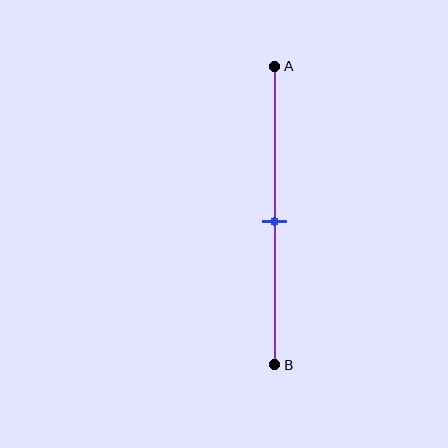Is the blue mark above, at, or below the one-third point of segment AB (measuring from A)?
The blue mark is below the one-third point of segment AB.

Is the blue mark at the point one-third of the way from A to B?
No, the mark is at about 50% from A, not at the 33% one-third point.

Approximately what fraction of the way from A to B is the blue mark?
The blue mark is approximately 50% of the way from A to B.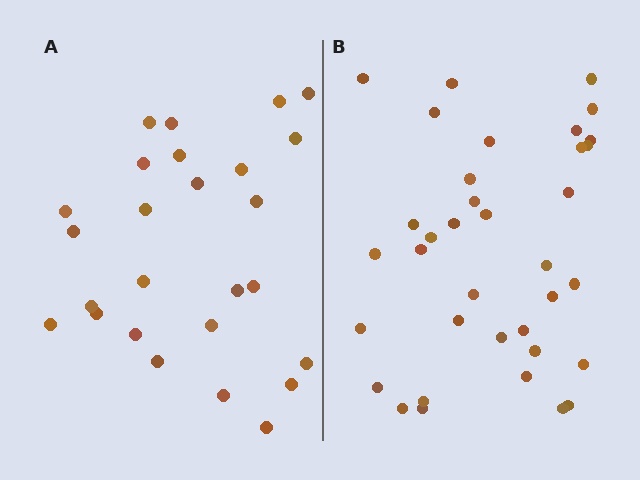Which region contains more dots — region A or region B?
Region B (the right region) has more dots.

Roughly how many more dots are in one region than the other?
Region B has roughly 10 or so more dots than region A.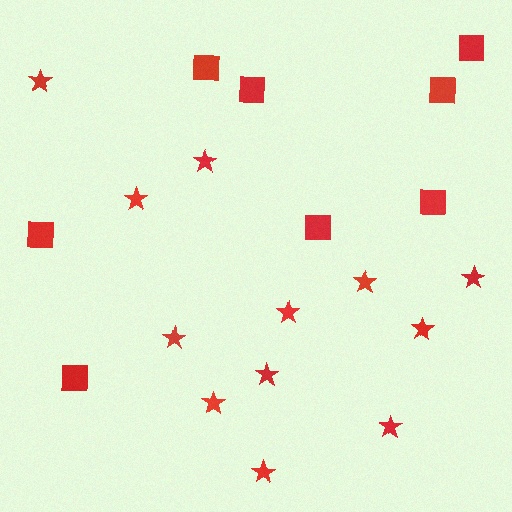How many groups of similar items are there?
There are 2 groups: one group of squares (8) and one group of stars (12).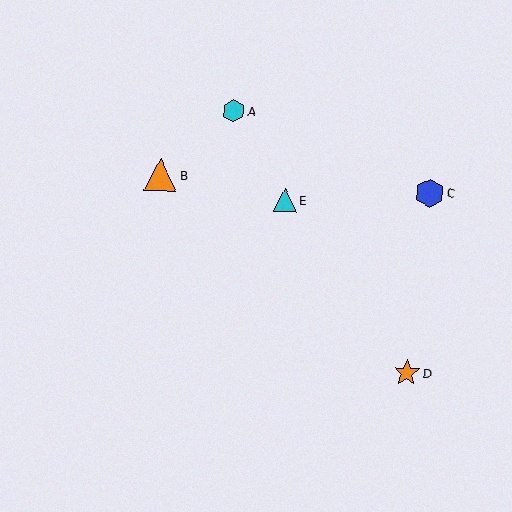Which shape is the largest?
The orange triangle (labeled B) is the largest.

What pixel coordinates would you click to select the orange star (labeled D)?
Click at (407, 373) to select the orange star D.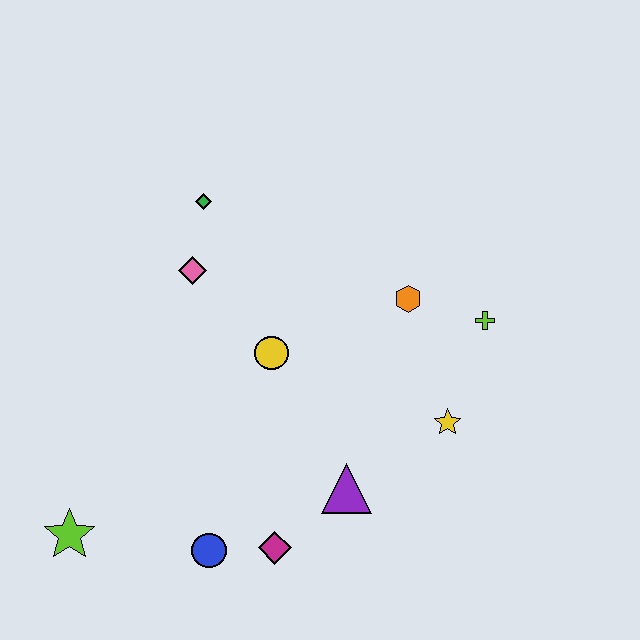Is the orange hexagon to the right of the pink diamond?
Yes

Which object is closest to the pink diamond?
The green diamond is closest to the pink diamond.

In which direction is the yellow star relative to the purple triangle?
The yellow star is to the right of the purple triangle.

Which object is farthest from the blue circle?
The lime cross is farthest from the blue circle.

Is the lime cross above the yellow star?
Yes